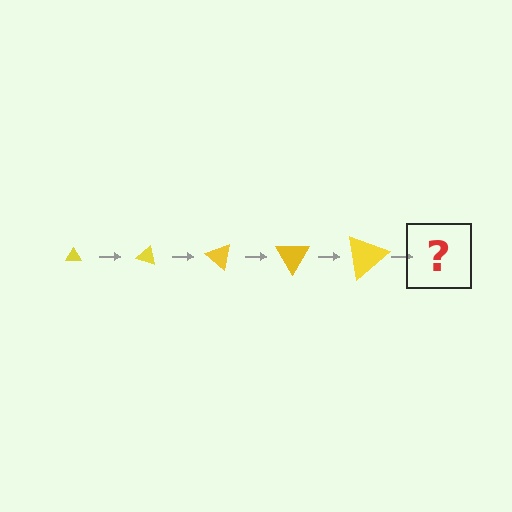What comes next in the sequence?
The next element should be a triangle, larger than the previous one and rotated 100 degrees from the start.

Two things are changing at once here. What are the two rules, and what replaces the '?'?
The two rules are that the triangle grows larger each step and it rotates 20 degrees each step. The '?' should be a triangle, larger than the previous one and rotated 100 degrees from the start.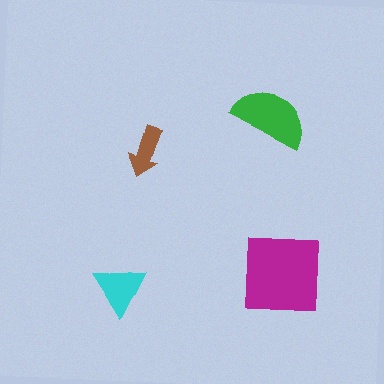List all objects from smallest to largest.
The brown arrow, the cyan triangle, the green semicircle, the magenta square.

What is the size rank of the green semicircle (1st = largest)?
2nd.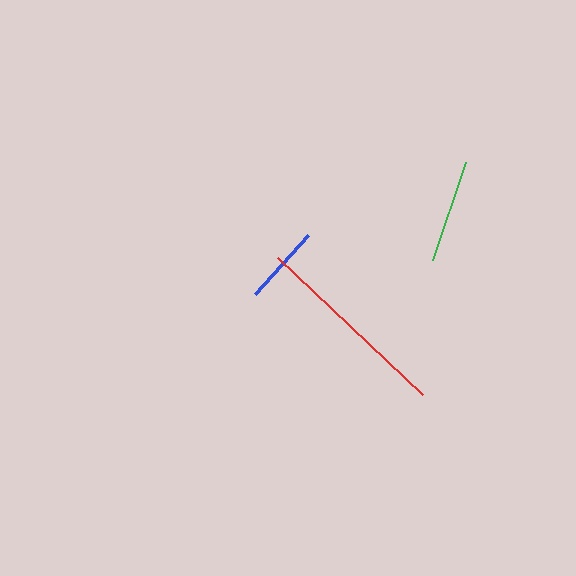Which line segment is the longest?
The red line is the longest at approximately 199 pixels.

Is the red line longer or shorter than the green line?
The red line is longer than the green line.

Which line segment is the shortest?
The blue line is the shortest at approximately 79 pixels.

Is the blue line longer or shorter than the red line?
The red line is longer than the blue line.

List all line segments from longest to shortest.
From longest to shortest: red, green, blue.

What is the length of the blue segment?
The blue segment is approximately 79 pixels long.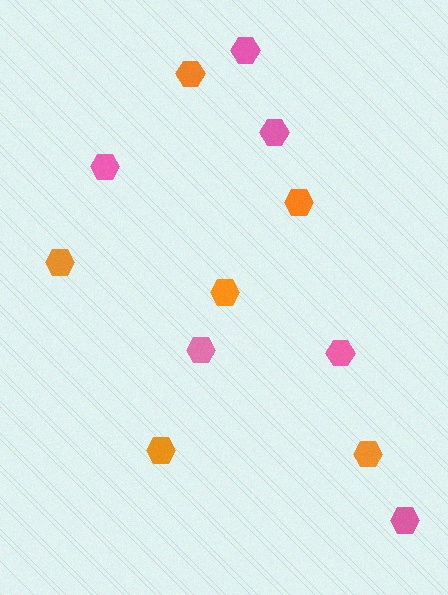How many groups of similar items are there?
There are 2 groups: one group of pink hexagons (6) and one group of orange hexagons (6).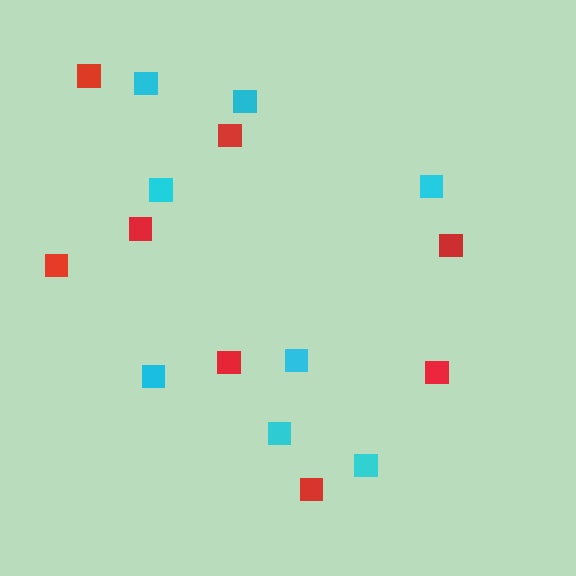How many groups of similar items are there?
There are 2 groups: one group of cyan squares (8) and one group of red squares (8).